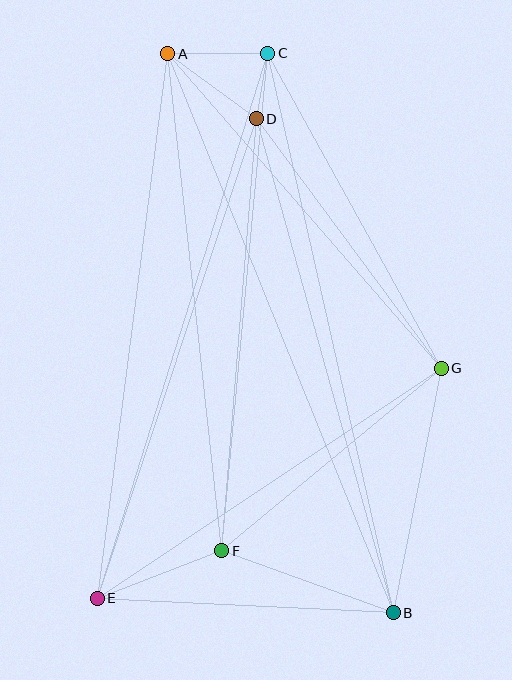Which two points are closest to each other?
Points C and D are closest to each other.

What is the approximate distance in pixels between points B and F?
The distance between B and F is approximately 183 pixels.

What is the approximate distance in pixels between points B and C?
The distance between B and C is approximately 574 pixels.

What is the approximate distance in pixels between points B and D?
The distance between B and D is approximately 513 pixels.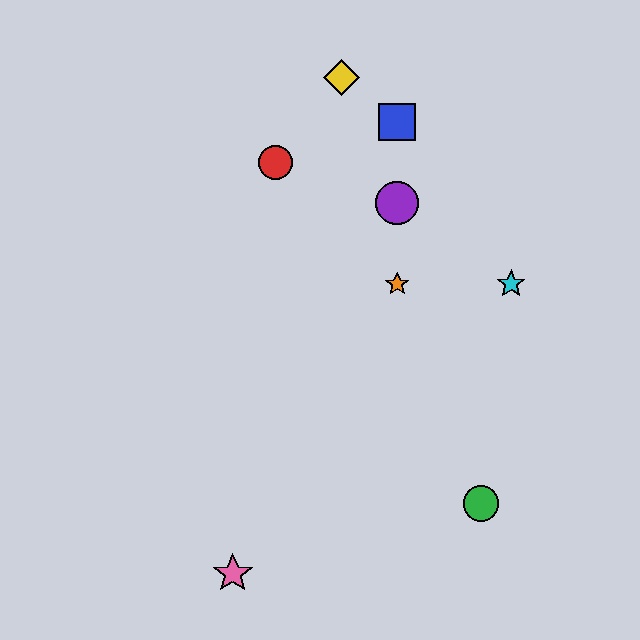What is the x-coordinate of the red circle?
The red circle is at x≈275.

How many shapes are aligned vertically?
3 shapes (the blue square, the purple circle, the orange star) are aligned vertically.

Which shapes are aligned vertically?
The blue square, the purple circle, the orange star are aligned vertically.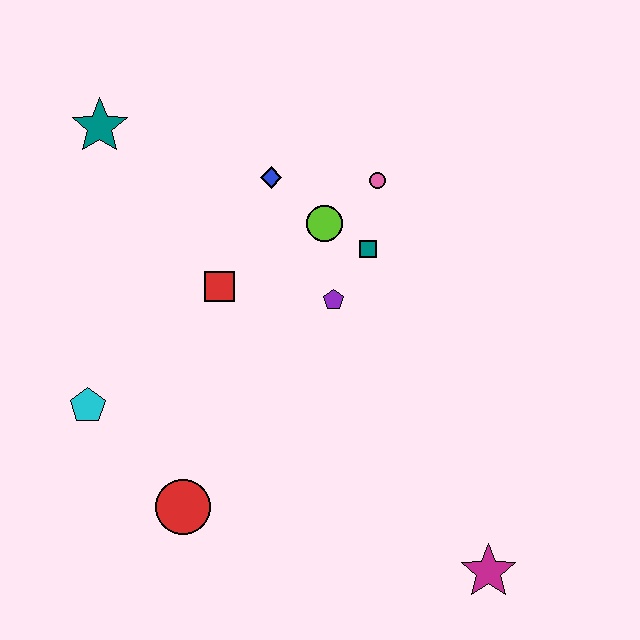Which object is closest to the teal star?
The blue diamond is closest to the teal star.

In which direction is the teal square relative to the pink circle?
The teal square is below the pink circle.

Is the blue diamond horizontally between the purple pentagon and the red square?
Yes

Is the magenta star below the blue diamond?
Yes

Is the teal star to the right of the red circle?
No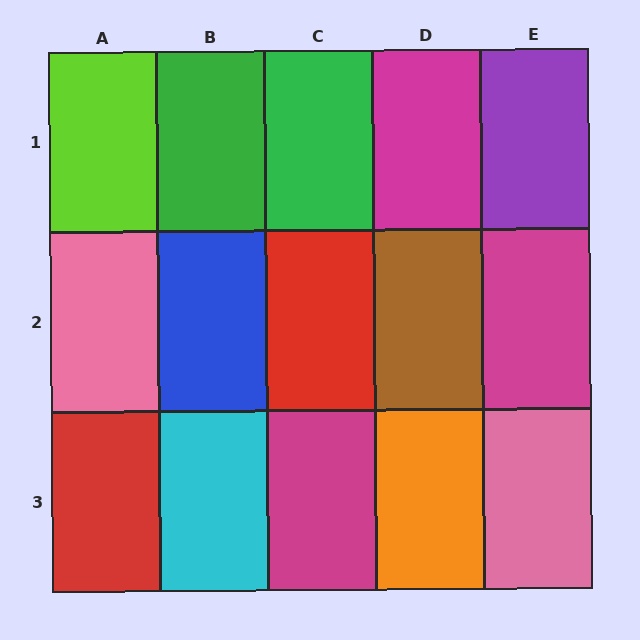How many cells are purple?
1 cell is purple.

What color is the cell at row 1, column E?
Purple.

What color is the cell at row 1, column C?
Green.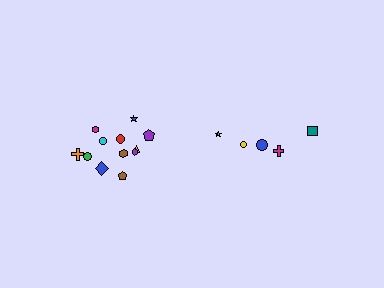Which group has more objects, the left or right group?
The left group.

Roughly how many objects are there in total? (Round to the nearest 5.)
Roughly 15 objects in total.